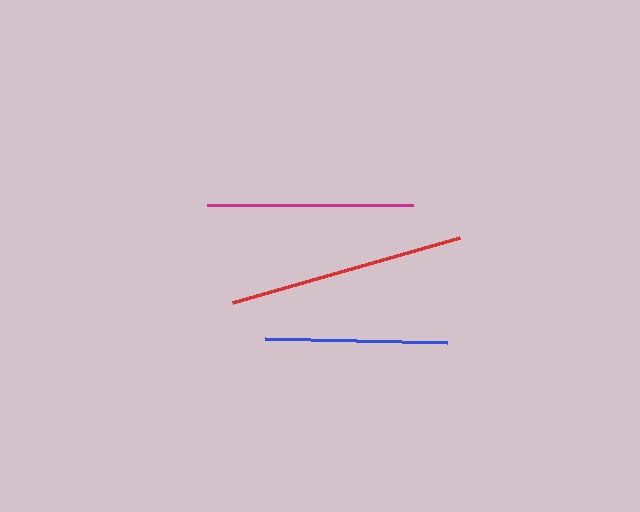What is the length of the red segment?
The red segment is approximately 235 pixels long.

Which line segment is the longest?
The red line is the longest at approximately 235 pixels.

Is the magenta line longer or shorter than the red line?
The red line is longer than the magenta line.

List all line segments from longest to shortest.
From longest to shortest: red, magenta, blue.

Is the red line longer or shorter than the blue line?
The red line is longer than the blue line.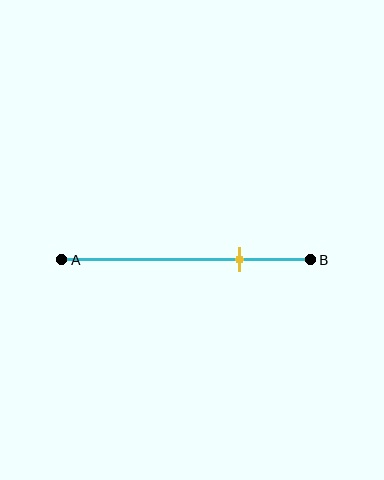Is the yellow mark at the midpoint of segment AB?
No, the mark is at about 70% from A, not at the 50% midpoint.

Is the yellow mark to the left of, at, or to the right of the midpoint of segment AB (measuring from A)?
The yellow mark is to the right of the midpoint of segment AB.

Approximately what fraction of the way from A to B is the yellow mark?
The yellow mark is approximately 70% of the way from A to B.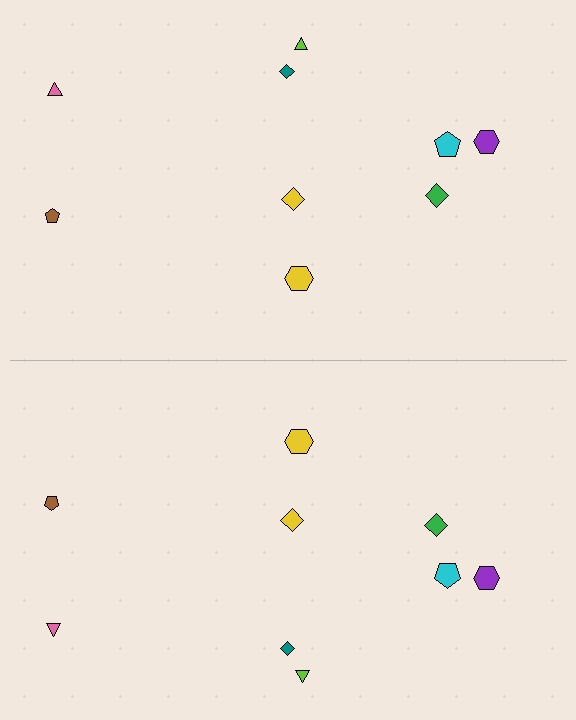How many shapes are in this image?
There are 18 shapes in this image.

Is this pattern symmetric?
Yes, this pattern has bilateral (reflection) symmetry.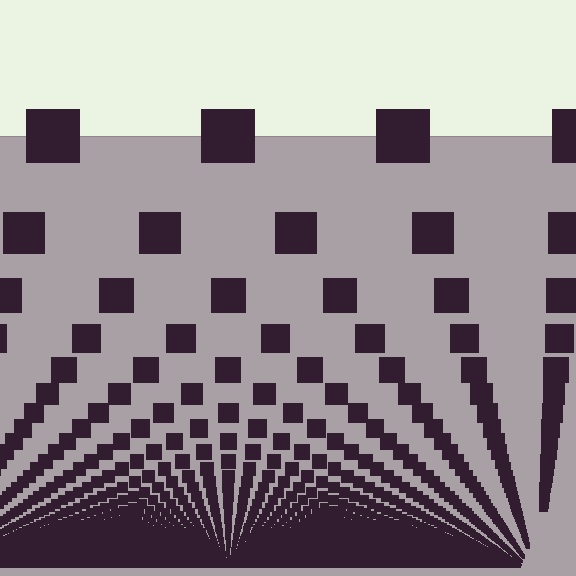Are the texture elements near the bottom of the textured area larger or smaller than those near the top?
Smaller. The gradient is inverted — elements near the bottom are smaller and denser.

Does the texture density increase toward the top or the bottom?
Density increases toward the bottom.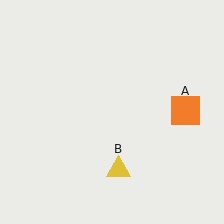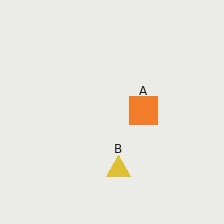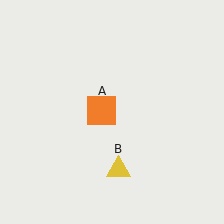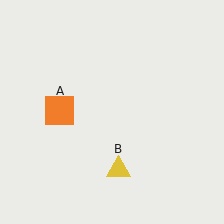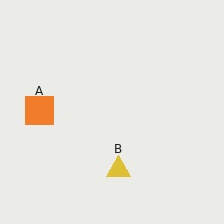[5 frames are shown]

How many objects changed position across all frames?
1 object changed position: orange square (object A).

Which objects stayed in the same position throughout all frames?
Yellow triangle (object B) remained stationary.